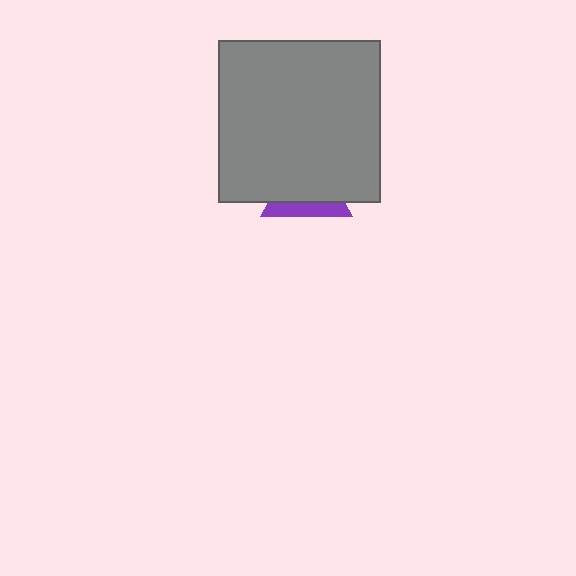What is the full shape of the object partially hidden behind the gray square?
The partially hidden object is a purple triangle.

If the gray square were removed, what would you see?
You would see the complete purple triangle.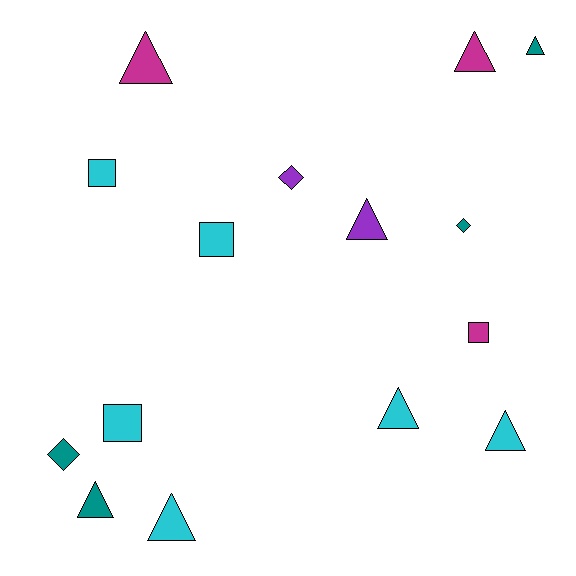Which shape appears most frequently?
Triangle, with 8 objects.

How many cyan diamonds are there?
There are no cyan diamonds.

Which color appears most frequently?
Cyan, with 6 objects.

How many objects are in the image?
There are 15 objects.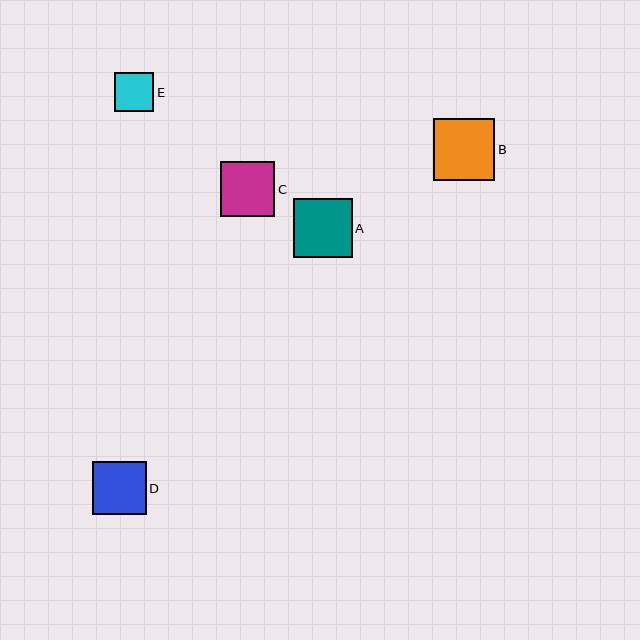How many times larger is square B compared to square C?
Square B is approximately 1.1 times the size of square C.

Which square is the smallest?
Square E is the smallest with a size of approximately 39 pixels.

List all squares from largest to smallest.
From largest to smallest: B, A, C, D, E.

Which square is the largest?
Square B is the largest with a size of approximately 61 pixels.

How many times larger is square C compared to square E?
Square C is approximately 1.4 times the size of square E.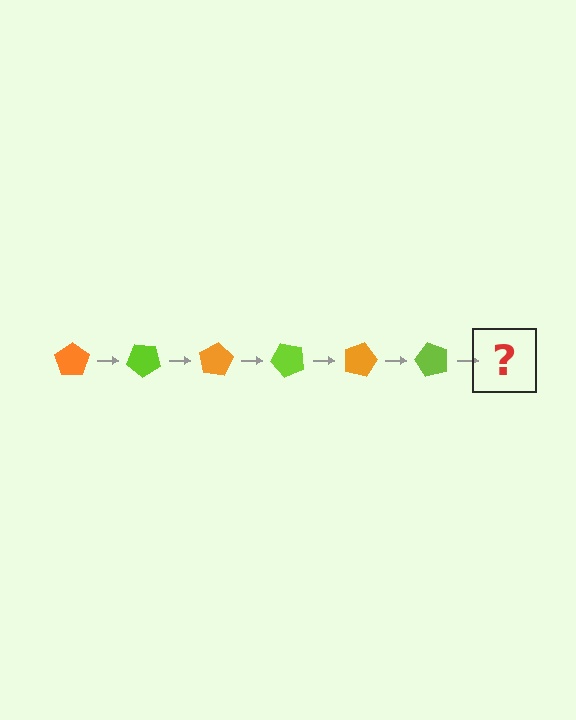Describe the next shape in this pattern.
It should be an orange pentagon, rotated 240 degrees from the start.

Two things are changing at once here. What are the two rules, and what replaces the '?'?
The two rules are that it rotates 40 degrees each step and the color cycles through orange and lime. The '?' should be an orange pentagon, rotated 240 degrees from the start.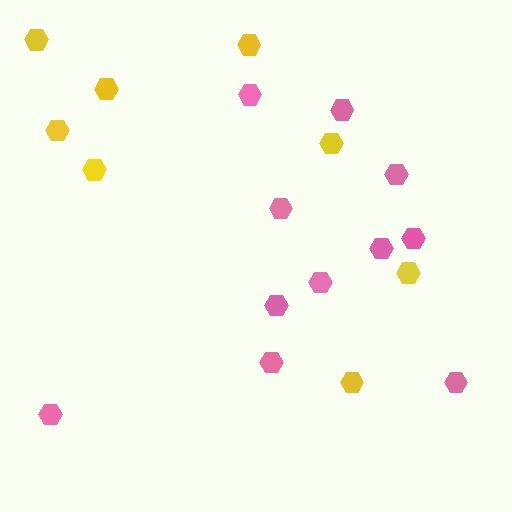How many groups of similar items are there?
There are 2 groups: one group of pink hexagons (11) and one group of yellow hexagons (8).